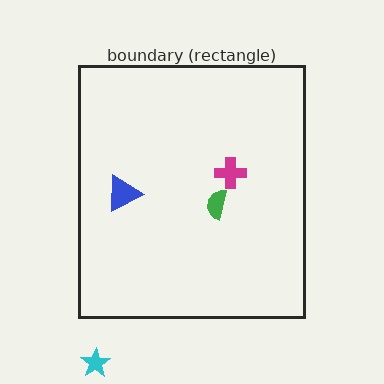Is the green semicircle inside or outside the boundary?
Inside.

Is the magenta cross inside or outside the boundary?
Inside.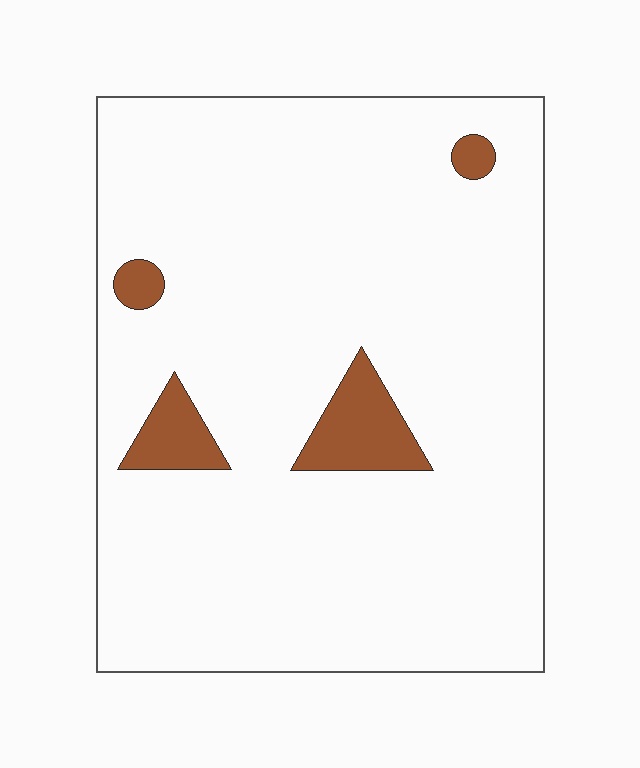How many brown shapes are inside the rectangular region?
4.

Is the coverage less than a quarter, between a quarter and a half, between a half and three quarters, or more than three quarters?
Less than a quarter.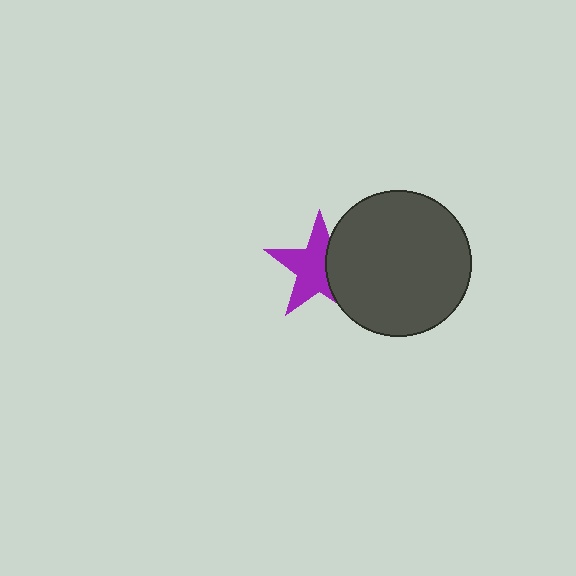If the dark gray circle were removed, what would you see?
You would see the complete purple star.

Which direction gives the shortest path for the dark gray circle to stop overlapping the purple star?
Moving right gives the shortest separation.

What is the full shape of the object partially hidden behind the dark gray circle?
The partially hidden object is a purple star.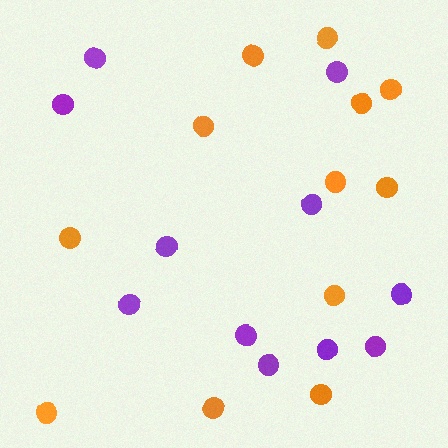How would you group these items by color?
There are 2 groups: one group of purple circles (11) and one group of orange circles (12).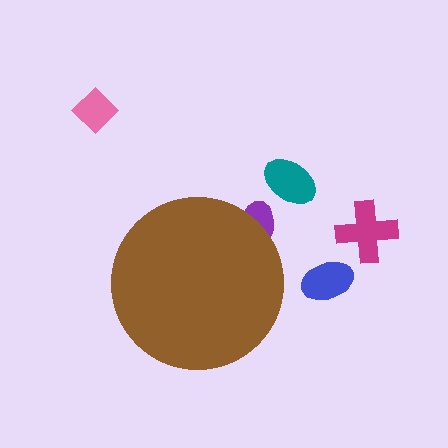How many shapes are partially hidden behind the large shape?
1 shape is partially hidden.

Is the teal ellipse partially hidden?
No, the teal ellipse is fully visible.